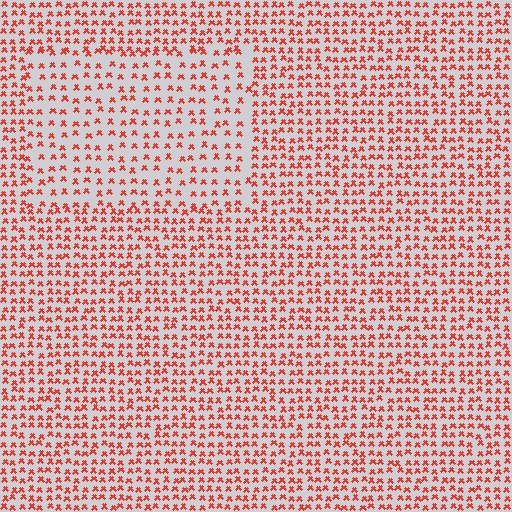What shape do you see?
I see a rectangle.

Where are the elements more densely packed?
The elements are more densely packed outside the rectangle boundary.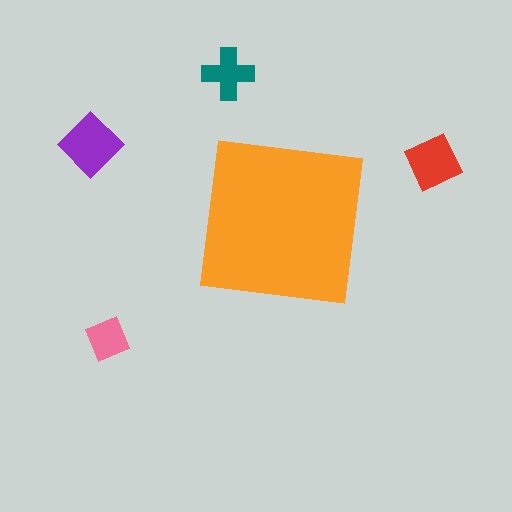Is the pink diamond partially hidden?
No, the pink diamond is fully visible.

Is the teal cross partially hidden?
No, the teal cross is fully visible.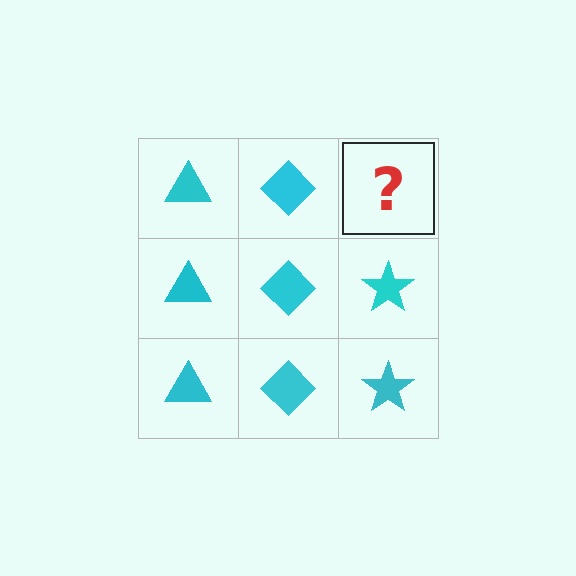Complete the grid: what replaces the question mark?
The question mark should be replaced with a cyan star.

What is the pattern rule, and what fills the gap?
The rule is that each column has a consistent shape. The gap should be filled with a cyan star.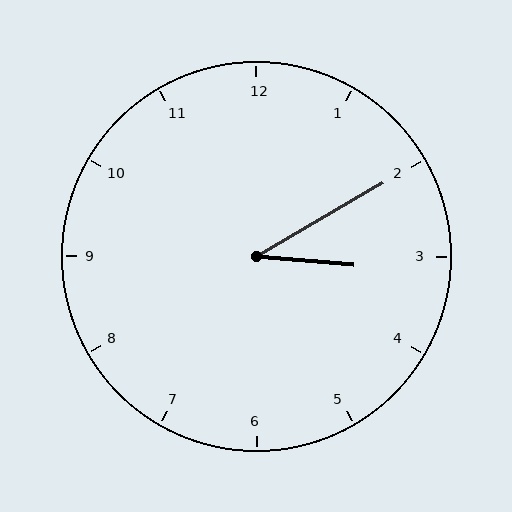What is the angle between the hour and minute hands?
Approximately 35 degrees.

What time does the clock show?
3:10.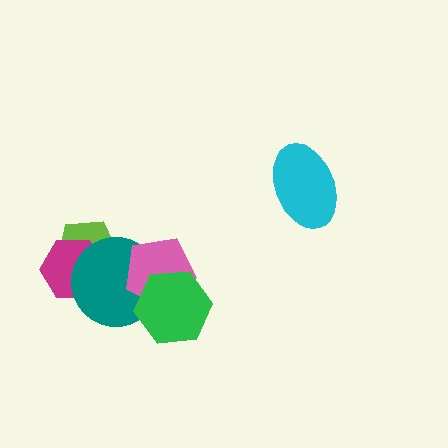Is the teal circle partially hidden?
Yes, it is partially covered by another shape.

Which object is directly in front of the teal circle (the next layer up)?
The pink pentagon is directly in front of the teal circle.